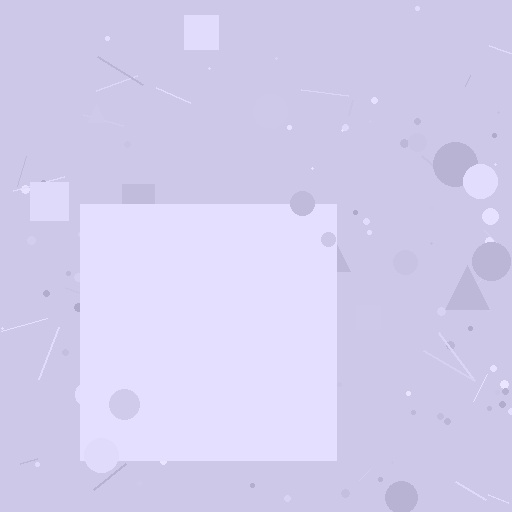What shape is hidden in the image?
A square is hidden in the image.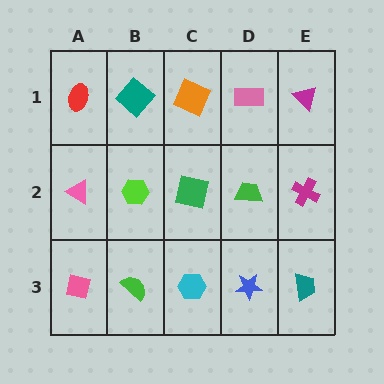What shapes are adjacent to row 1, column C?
A green square (row 2, column C), a teal diamond (row 1, column B), a pink rectangle (row 1, column D).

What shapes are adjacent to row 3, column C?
A green square (row 2, column C), a green semicircle (row 3, column B), a blue star (row 3, column D).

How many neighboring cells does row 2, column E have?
3.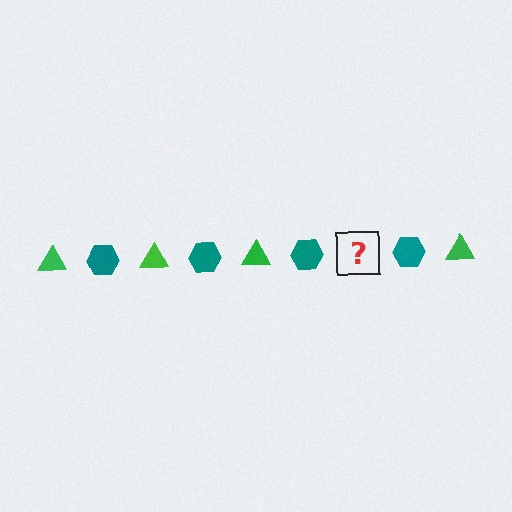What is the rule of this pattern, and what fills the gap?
The rule is that the pattern alternates between green triangle and teal hexagon. The gap should be filled with a green triangle.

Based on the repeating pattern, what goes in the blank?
The blank should be a green triangle.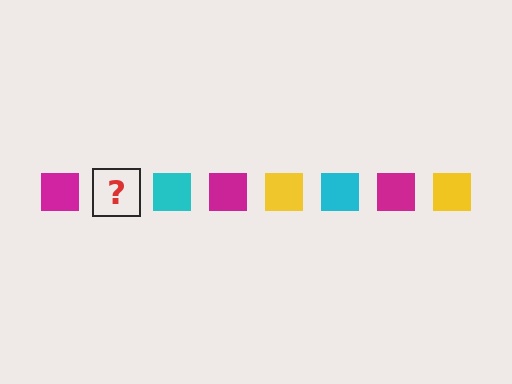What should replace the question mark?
The question mark should be replaced with a yellow square.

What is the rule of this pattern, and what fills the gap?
The rule is that the pattern cycles through magenta, yellow, cyan squares. The gap should be filled with a yellow square.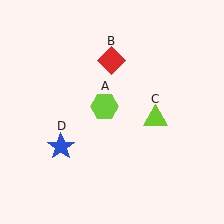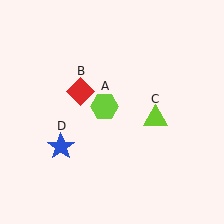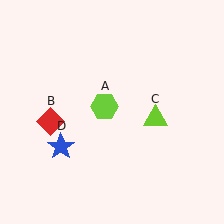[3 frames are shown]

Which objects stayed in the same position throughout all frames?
Lime hexagon (object A) and lime triangle (object C) and blue star (object D) remained stationary.